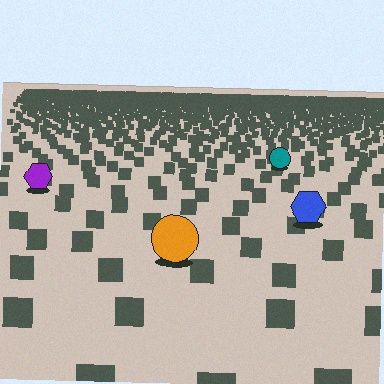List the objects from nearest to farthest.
From nearest to farthest: the orange circle, the blue hexagon, the purple hexagon, the teal circle.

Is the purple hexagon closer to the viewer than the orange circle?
No. The orange circle is closer — you can tell from the texture gradient: the ground texture is coarser near it.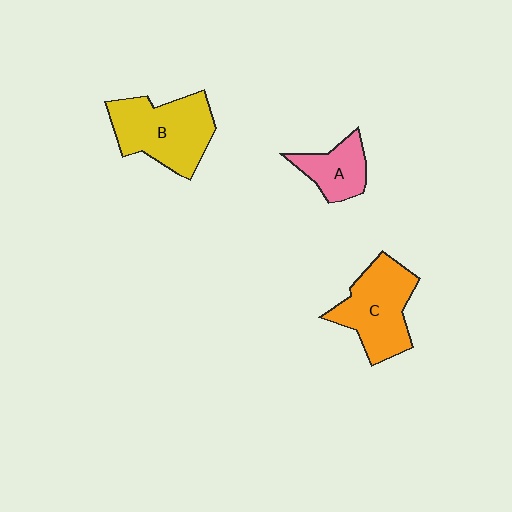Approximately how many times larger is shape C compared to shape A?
Approximately 1.8 times.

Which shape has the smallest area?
Shape A (pink).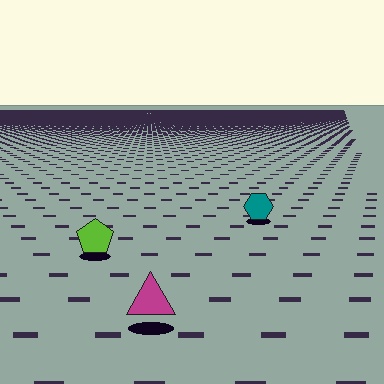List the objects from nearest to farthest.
From nearest to farthest: the magenta triangle, the lime pentagon, the teal hexagon.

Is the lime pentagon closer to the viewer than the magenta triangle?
No. The magenta triangle is closer — you can tell from the texture gradient: the ground texture is coarser near it.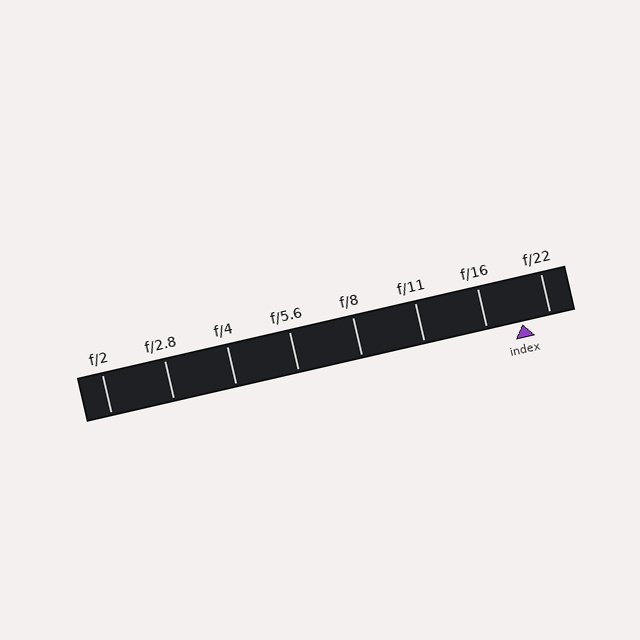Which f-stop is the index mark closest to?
The index mark is closest to f/22.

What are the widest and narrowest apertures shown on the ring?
The widest aperture shown is f/2 and the narrowest is f/22.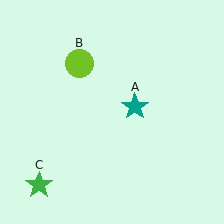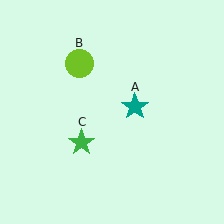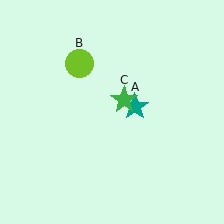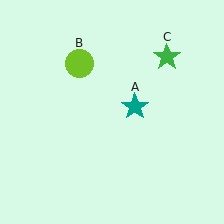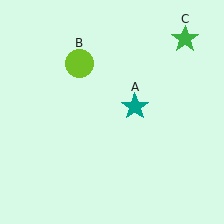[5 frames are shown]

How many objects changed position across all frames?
1 object changed position: green star (object C).